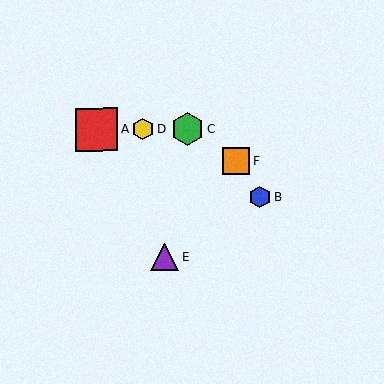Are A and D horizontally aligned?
Yes, both are at y≈130.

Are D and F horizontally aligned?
No, D is at y≈129 and F is at y≈161.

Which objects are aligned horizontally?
Objects A, C, D are aligned horizontally.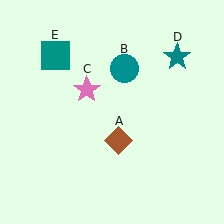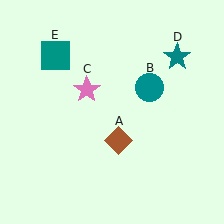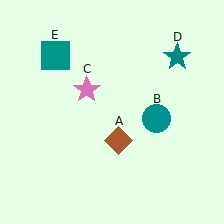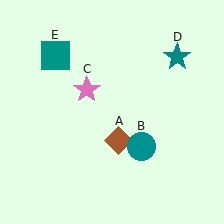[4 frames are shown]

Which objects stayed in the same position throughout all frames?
Brown diamond (object A) and pink star (object C) and teal star (object D) and teal square (object E) remained stationary.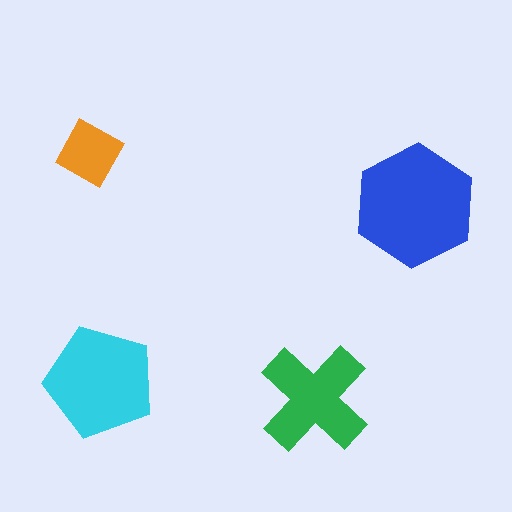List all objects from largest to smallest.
The blue hexagon, the cyan pentagon, the green cross, the orange diamond.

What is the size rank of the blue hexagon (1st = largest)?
1st.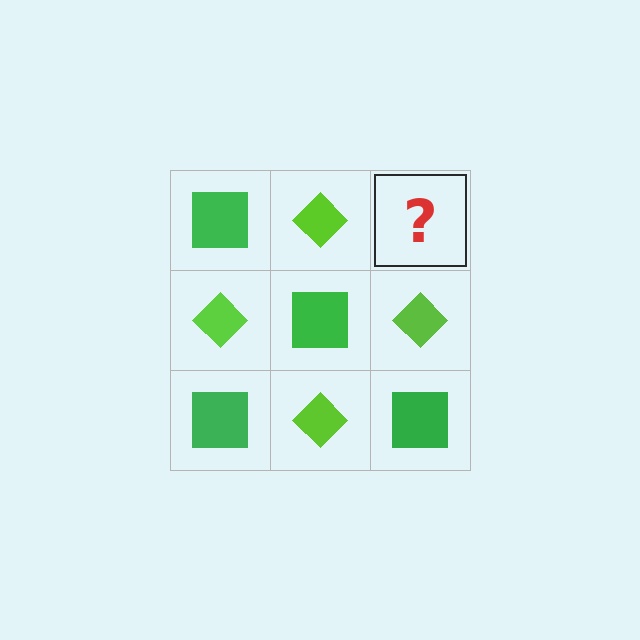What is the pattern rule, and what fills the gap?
The rule is that it alternates green square and lime diamond in a checkerboard pattern. The gap should be filled with a green square.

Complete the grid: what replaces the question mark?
The question mark should be replaced with a green square.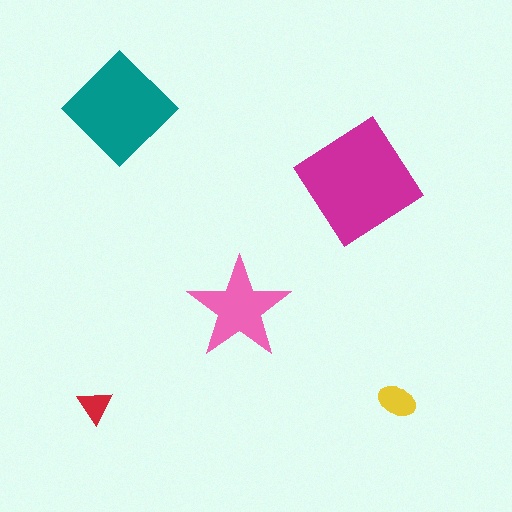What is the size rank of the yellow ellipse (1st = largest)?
4th.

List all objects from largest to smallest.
The magenta diamond, the teal diamond, the pink star, the yellow ellipse, the red triangle.